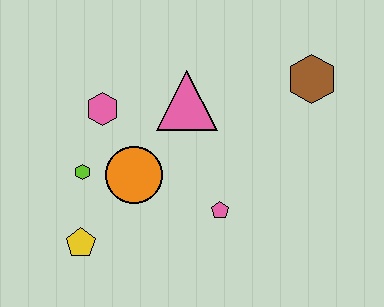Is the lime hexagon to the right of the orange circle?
No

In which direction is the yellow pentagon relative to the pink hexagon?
The yellow pentagon is below the pink hexagon.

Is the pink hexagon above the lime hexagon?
Yes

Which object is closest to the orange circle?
The lime hexagon is closest to the orange circle.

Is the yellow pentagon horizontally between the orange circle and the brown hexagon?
No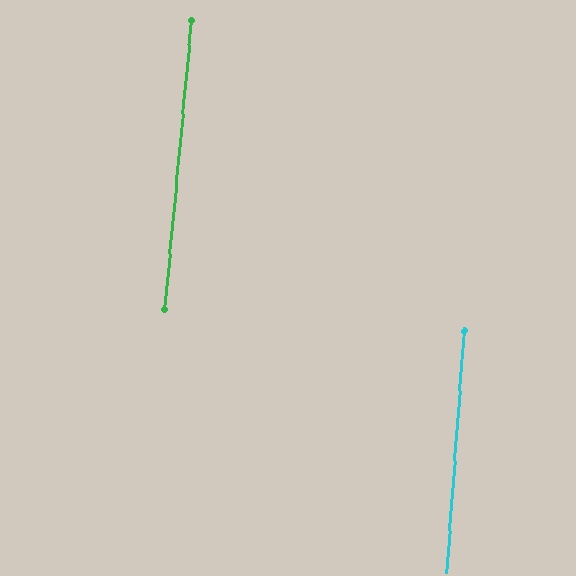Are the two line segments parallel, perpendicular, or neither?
Parallel — their directions differ by only 1.2°.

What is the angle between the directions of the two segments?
Approximately 1 degree.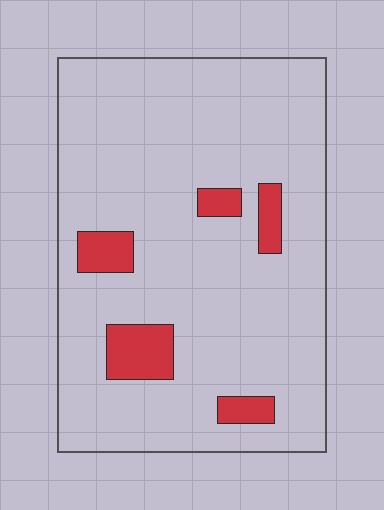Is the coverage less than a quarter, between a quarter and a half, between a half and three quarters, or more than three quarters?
Less than a quarter.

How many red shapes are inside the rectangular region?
5.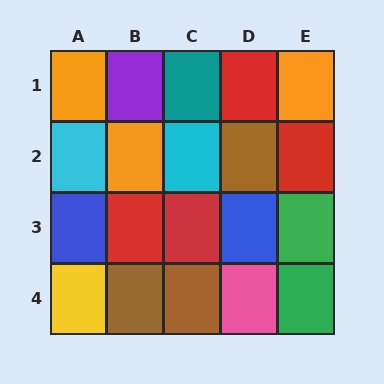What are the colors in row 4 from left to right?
Yellow, brown, brown, pink, green.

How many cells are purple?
1 cell is purple.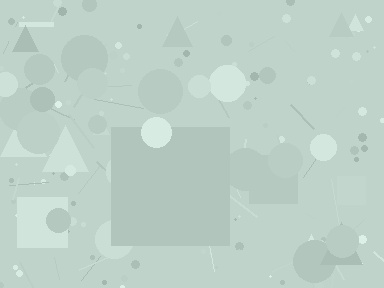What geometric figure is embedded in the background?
A square is embedded in the background.